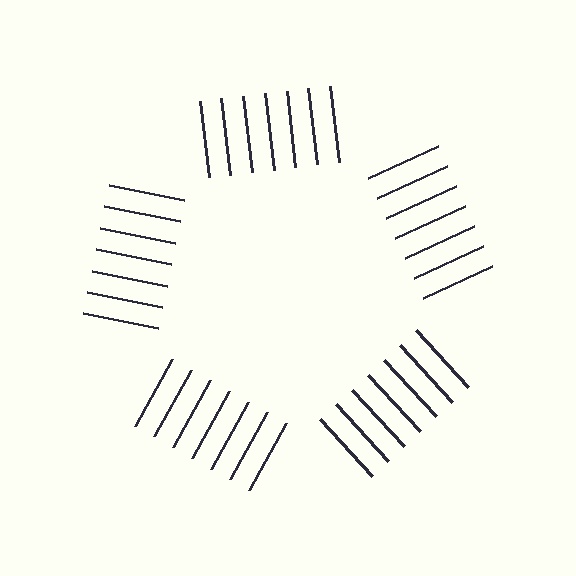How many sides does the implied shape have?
5 sides — the line-ends trace a pentagon.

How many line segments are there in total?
35 — 7 along each of the 5 edges.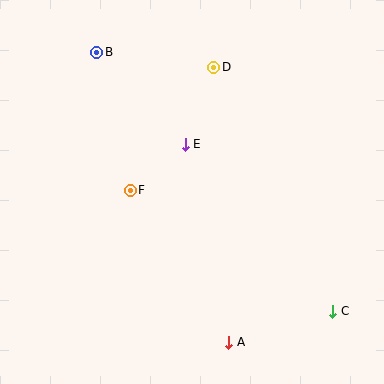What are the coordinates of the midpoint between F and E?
The midpoint between F and E is at (158, 167).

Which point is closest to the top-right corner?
Point D is closest to the top-right corner.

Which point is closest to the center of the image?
Point E at (185, 144) is closest to the center.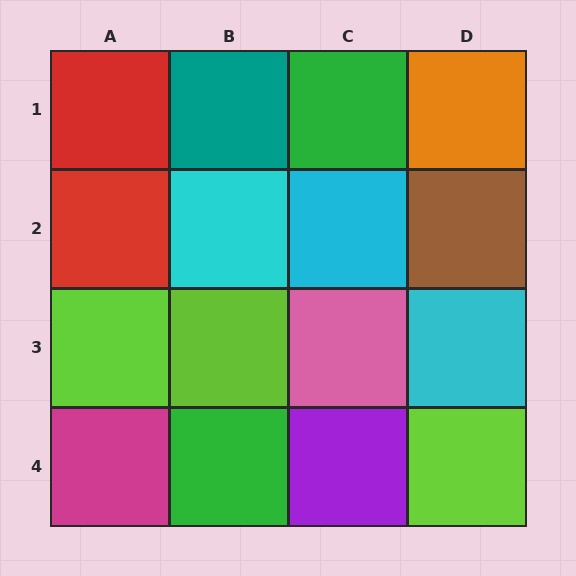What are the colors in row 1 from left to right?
Red, teal, green, orange.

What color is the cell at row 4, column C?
Purple.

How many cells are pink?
1 cell is pink.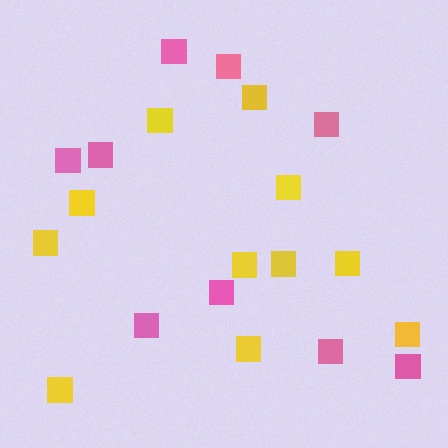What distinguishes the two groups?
There are 2 groups: one group of pink squares (9) and one group of yellow squares (11).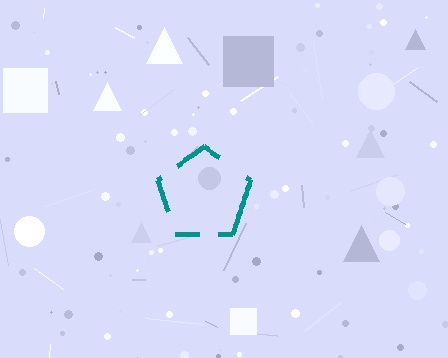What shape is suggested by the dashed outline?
The dashed outline suggests a pentagon.